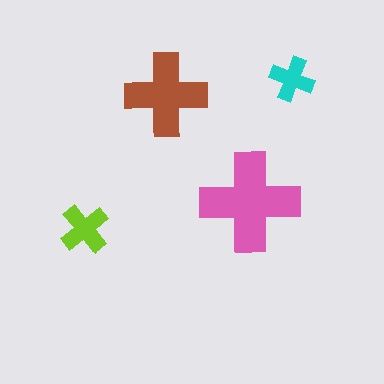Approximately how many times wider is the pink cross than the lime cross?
About 2 times wider.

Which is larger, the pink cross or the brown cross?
The pink one.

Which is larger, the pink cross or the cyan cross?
The pink one.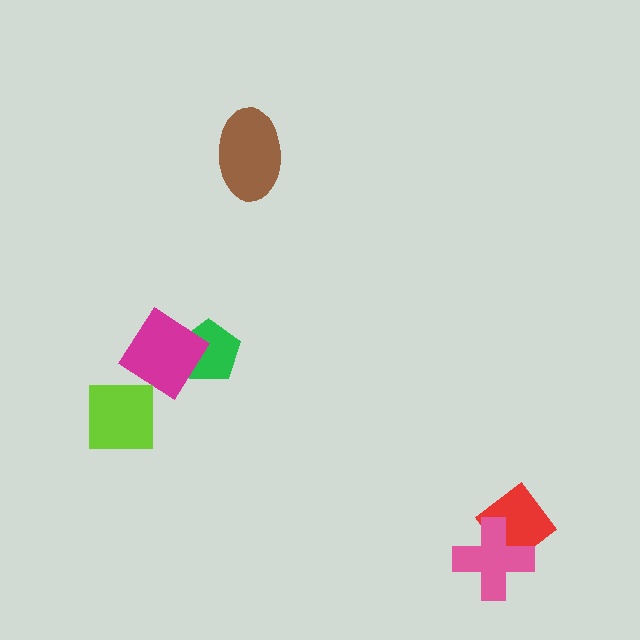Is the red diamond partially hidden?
Yes, it is partially covered by another shape.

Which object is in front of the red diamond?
The pink cross is in front of the red diamond.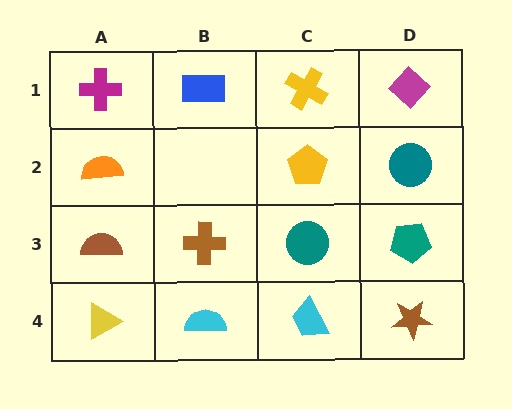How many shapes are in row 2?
3 shapes.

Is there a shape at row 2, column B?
No, that cell is empty.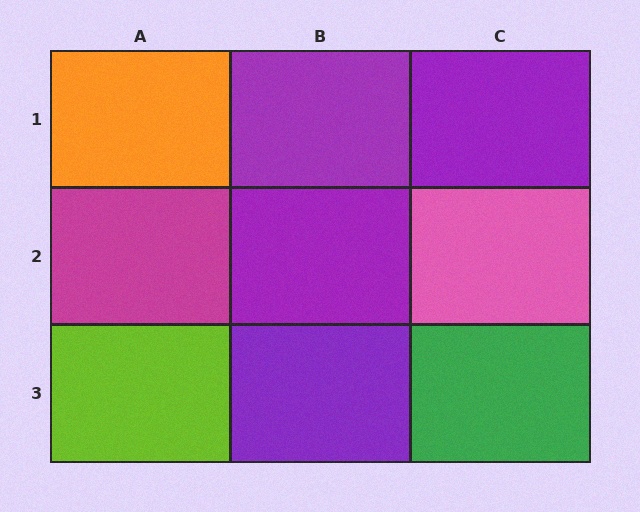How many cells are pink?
1 cell is pink.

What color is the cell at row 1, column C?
Purple.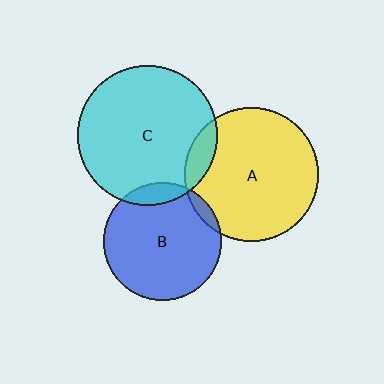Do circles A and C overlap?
Yes.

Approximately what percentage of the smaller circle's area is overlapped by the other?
Approximately 10%.